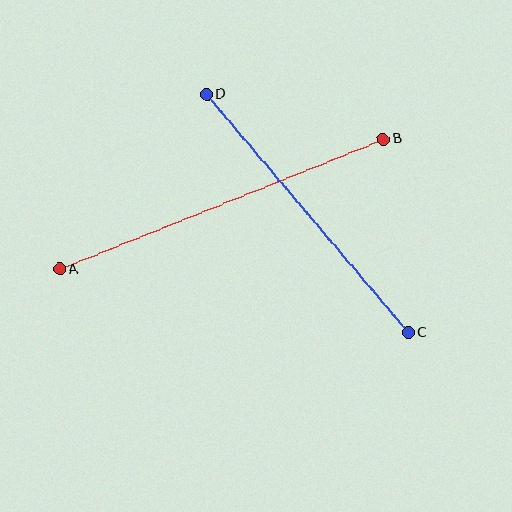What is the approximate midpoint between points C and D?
The midpoint is at approximately (307, 214) pixels.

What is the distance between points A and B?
The distance is approximately 349 pixels.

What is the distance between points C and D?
The distance is approximately 313 pixels.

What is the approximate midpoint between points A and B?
The midpoint is at approximately (222, 204) pixels.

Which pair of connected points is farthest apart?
Points A and B are farthest apart.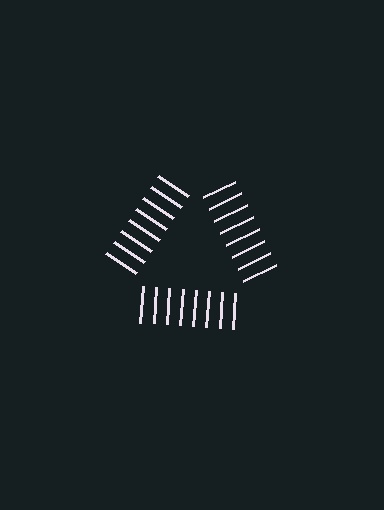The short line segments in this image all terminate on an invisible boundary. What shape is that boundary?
An illusory triangle — the line segments terminate on its edges but no continuous stroke is drawn.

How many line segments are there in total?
24 — 8 along each of the 3 edges.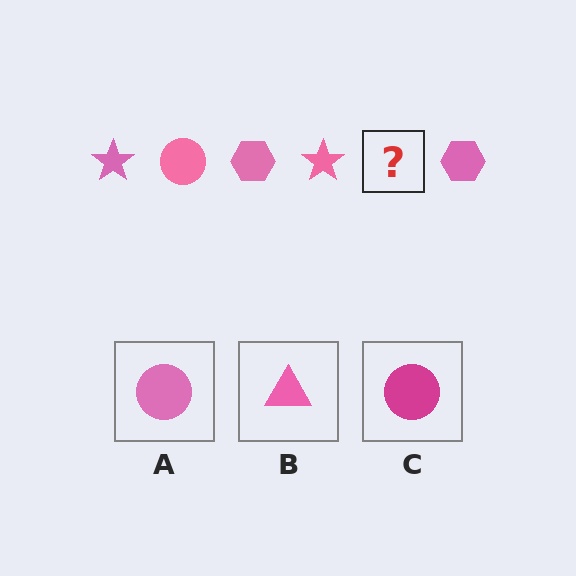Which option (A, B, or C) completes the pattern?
A.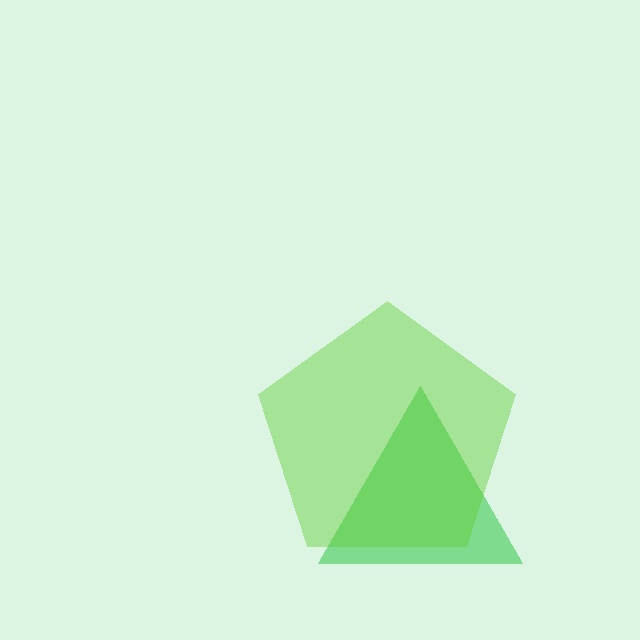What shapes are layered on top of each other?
The layered shapes are: a green triangle, a lime pentagon.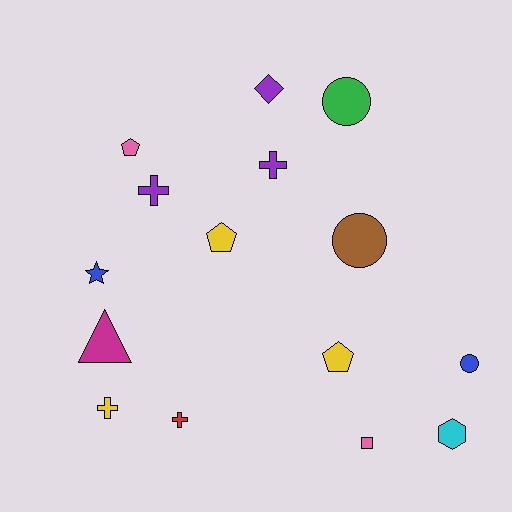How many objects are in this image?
There are 15 objects.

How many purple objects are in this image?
There are 3 purple objects.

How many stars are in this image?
There is 1 star.